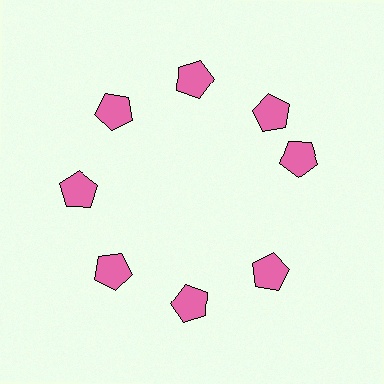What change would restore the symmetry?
The symmetry would be restored by rotating it back into even spacing with its neighbors so that all 8 pentagons sit at equal angles and equal distance from the center.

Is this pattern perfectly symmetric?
No. The 8 pink pentagons are arranged in a ring, but one element near the 3 o'clock position is rotated out of alignment along the ring, breaking the 8-fold rotational symmetry.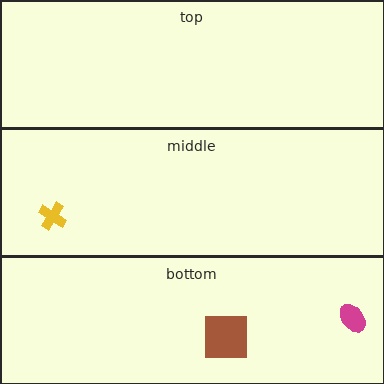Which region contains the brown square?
The bottom region.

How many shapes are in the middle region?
1.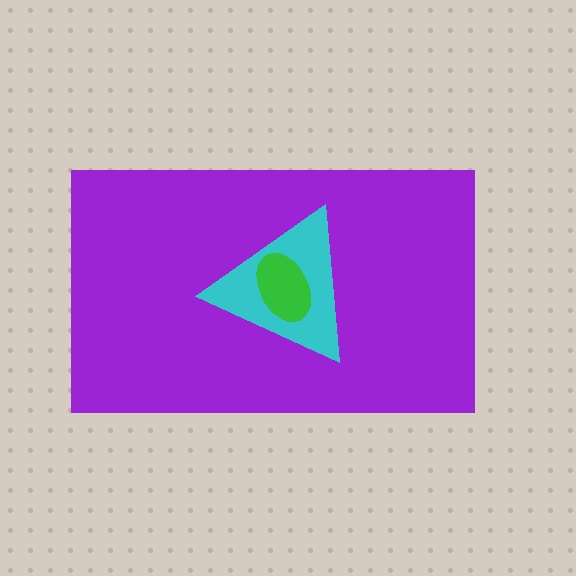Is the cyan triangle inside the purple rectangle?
Yes.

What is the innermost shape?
The green ellipse.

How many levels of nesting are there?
3.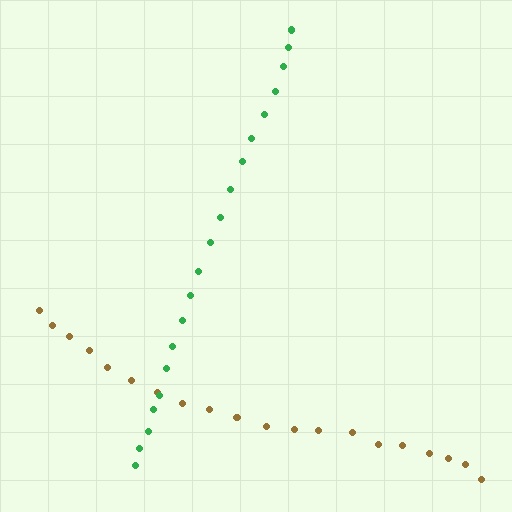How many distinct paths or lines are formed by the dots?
There are 2 distinct paths.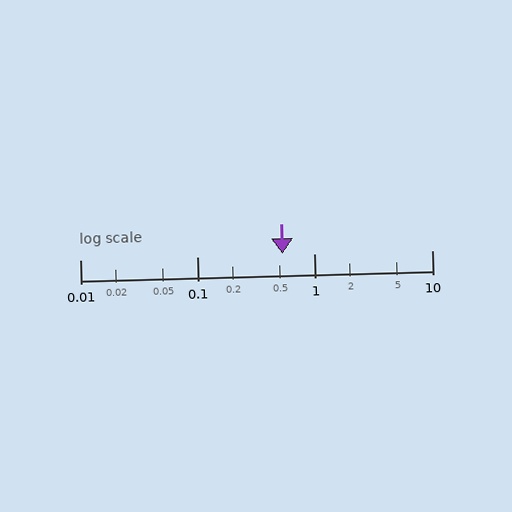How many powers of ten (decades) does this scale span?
The scale spans 3 decades, from 0.01 to 10.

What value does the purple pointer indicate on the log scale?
The pointer indicates approximately 0.53.